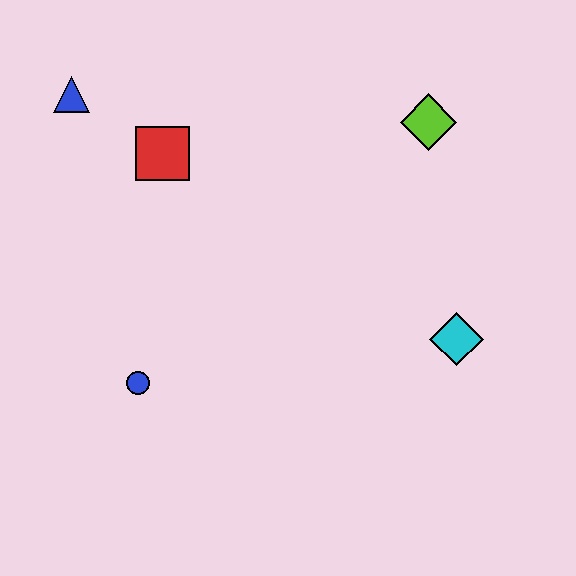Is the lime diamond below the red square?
No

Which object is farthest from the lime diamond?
The blue circle is farthest from the lime diamond.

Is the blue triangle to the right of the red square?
No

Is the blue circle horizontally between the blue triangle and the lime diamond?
Yes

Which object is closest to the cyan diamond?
The lime diamond is closest to the cyan diamond.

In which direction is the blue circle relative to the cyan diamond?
The blue circle is to the left of the cyan diamond.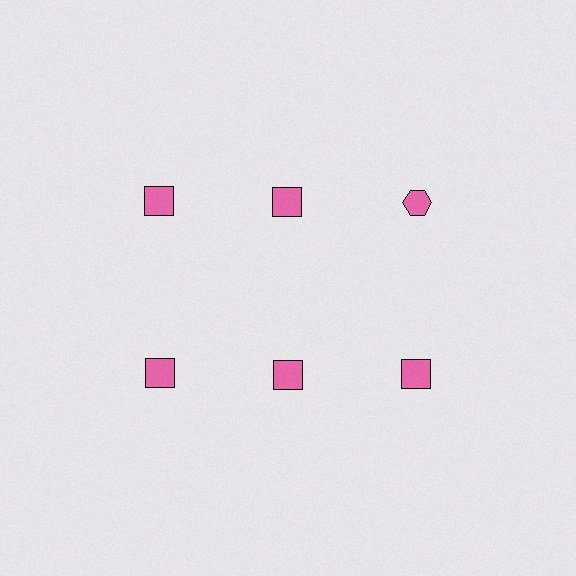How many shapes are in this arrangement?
There are 6 shapes arranged in a grid pattern.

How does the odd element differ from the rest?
It has a different shape: hexagon instead of square.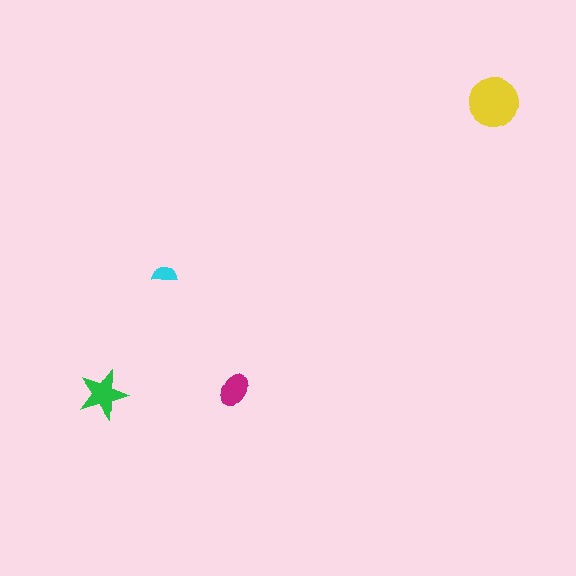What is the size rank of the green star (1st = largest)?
2nd.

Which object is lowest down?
The green star is bottommost.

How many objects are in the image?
There are 4 objects in the image.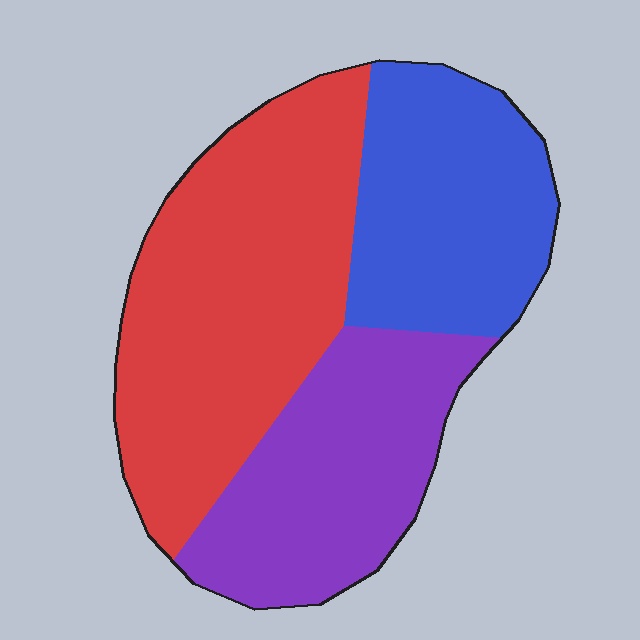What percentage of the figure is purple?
Purple takes up between a quarter and a half of the figure.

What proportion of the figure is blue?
Blue covers around 30% of the figure.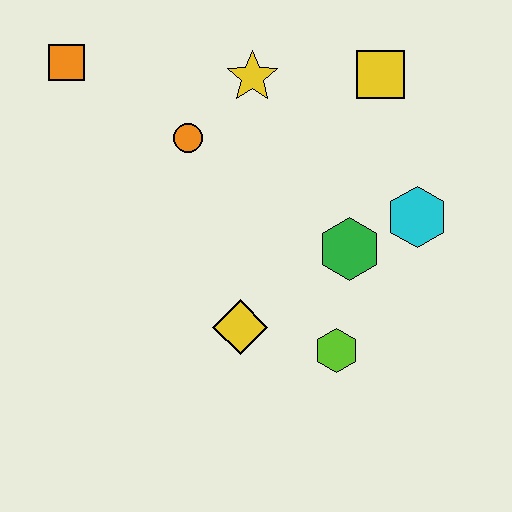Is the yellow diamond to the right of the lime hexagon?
No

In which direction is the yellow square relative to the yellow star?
The yellow square is to the right of the yellow star.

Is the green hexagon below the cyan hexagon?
Yes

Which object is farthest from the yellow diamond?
The orange square is farthest from the yellow diamond.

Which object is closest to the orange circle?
The yellow star is closest to the orange circle.